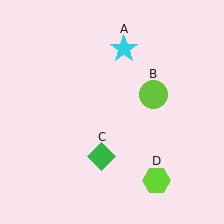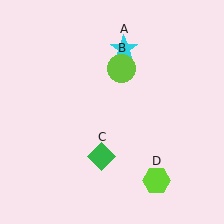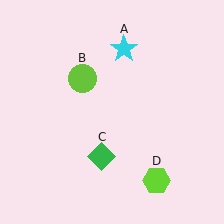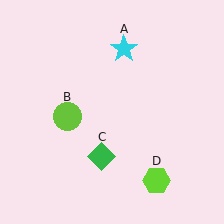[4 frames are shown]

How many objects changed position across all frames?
1 object changed position: lime circle (object B).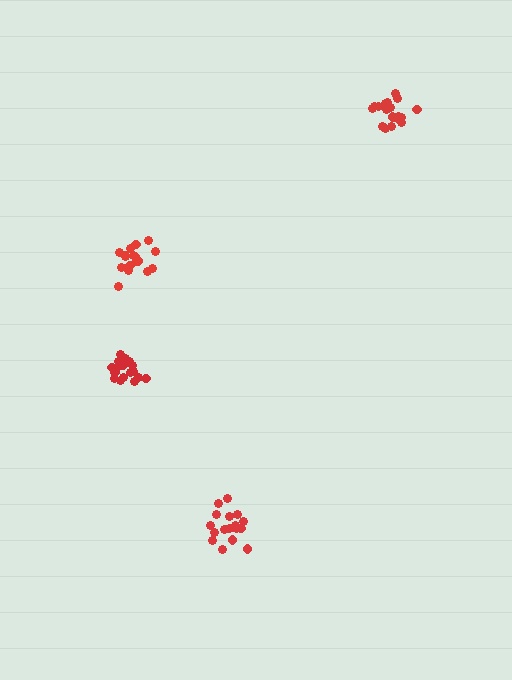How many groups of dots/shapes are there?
There are 4 groups.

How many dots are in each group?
Group 1: 19 dots, Group 2: 17 dots, Group 3: 17 dots, Group 4: 18 dots (71 total).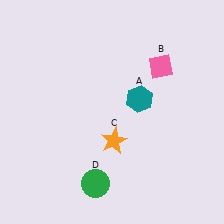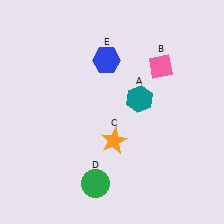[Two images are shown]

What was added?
A blue hexagon (E) was added in Image 2.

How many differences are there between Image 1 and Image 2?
There is 1 difference between the two images.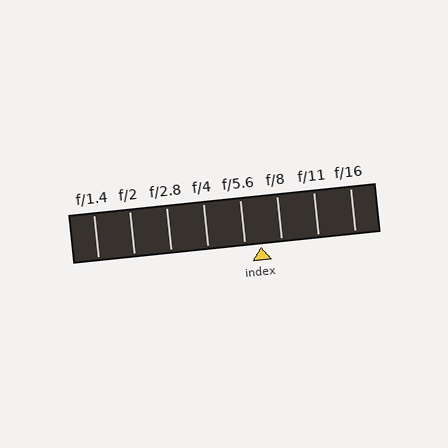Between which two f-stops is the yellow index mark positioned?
The index mark is between f/5.6 and f/8.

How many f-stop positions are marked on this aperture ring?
There are 8 f-stop positions marked.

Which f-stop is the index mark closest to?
The index mark is closest to f/5.6.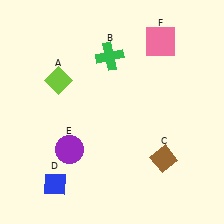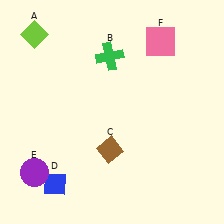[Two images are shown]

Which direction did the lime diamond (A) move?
The lime diamond (A) moved up.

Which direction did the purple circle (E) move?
The purple circle (E) moved left.